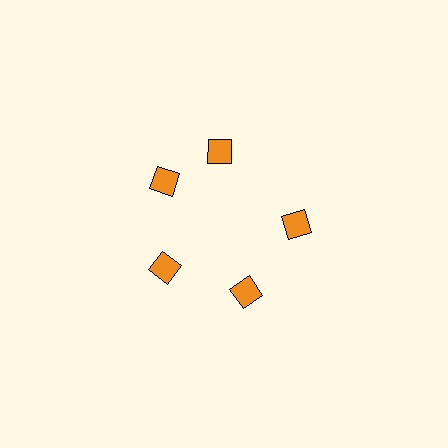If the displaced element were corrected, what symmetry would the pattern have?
It would have 5-fold rotational symmetry — the pattern would map onto itself every 72 degrees.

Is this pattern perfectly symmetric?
No. The 5 orange diamonds are arranged in a ring, but one element near the 1 o'clock position is rotated out of alignment along the ring, breaking the 5-fold rotational symmetry.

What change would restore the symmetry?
The symmetry would be restored by rotating it back into even spacing with its neighbors so that all 5 diamonds sit at equal angles and equal distance from the center.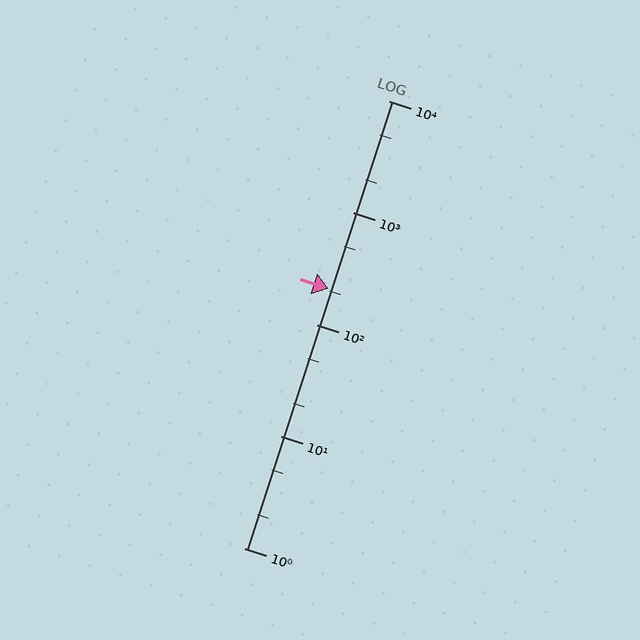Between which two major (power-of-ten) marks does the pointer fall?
The pointer is between 100 and 1000.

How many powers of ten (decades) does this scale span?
The scale spans 4 decades, from 1 to 10000.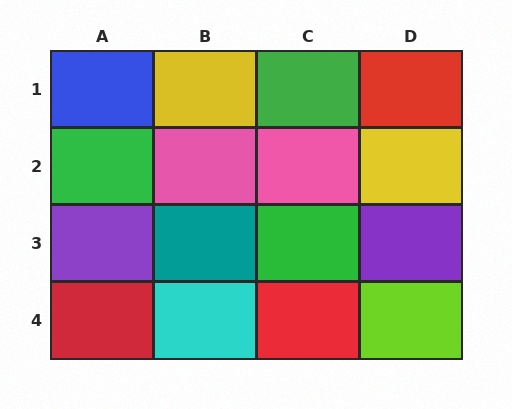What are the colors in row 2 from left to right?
Green, pink, pink, yellow.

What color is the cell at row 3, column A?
Purple.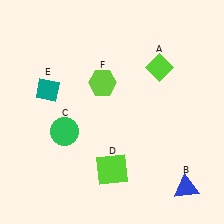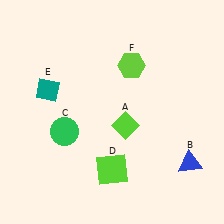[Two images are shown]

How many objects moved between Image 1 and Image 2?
3 objects moved between the two images.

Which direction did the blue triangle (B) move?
The blue triangle (B) moved up.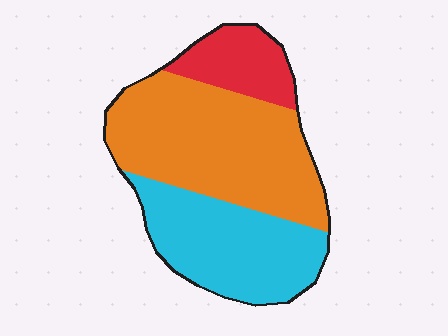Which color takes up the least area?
Red, at roughly 15%.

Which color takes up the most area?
Orange, at roughly 50%.